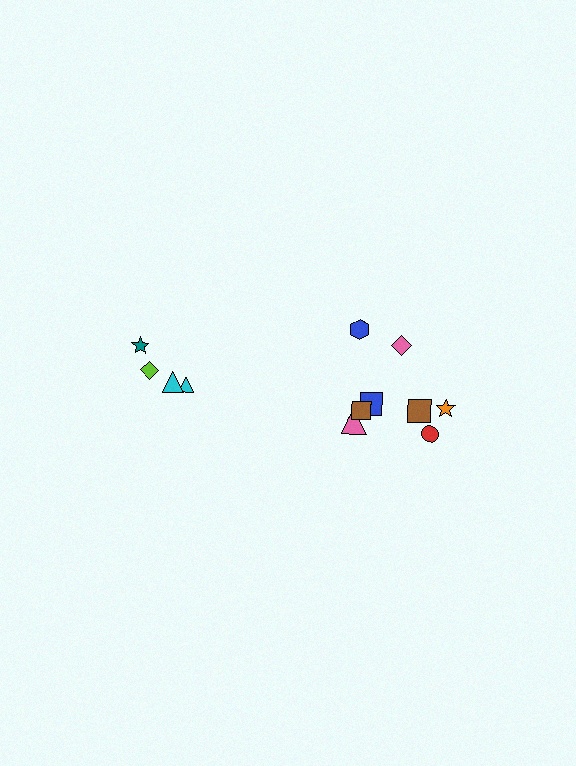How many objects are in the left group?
There are 4 objects.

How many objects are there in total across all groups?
There are 12 objects.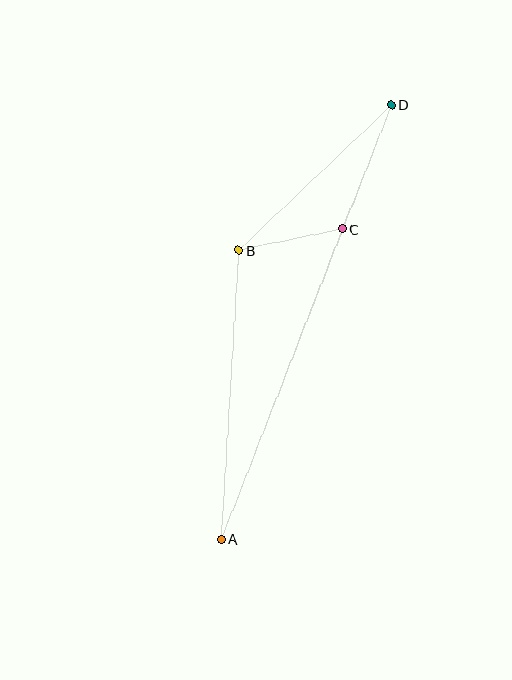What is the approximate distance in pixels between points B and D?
The distance between B and D is approximately 211 pixels.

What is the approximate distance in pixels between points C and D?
The distance between C and D is approximately 133 pixels.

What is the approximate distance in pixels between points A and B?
The distance between A and B is approximately 290 pixels.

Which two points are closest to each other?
Points B and C are closest to each other.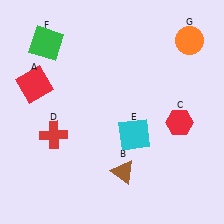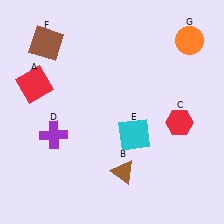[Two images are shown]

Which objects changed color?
D changed from red to purple. F changed from green to brown.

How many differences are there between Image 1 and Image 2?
There are 2 differences between the two images.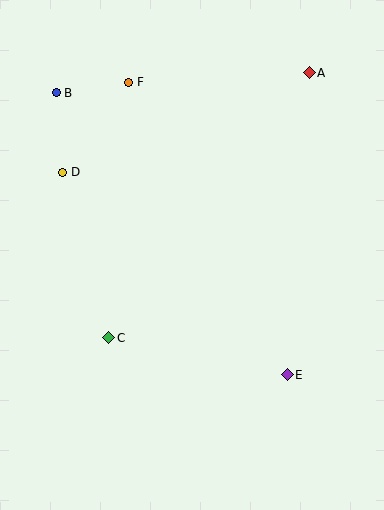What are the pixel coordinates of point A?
Point A is at (309, 73).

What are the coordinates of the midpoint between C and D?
The midpoint between C and D is at (86, 255).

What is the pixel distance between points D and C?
The distance between D and C is 172 pixels.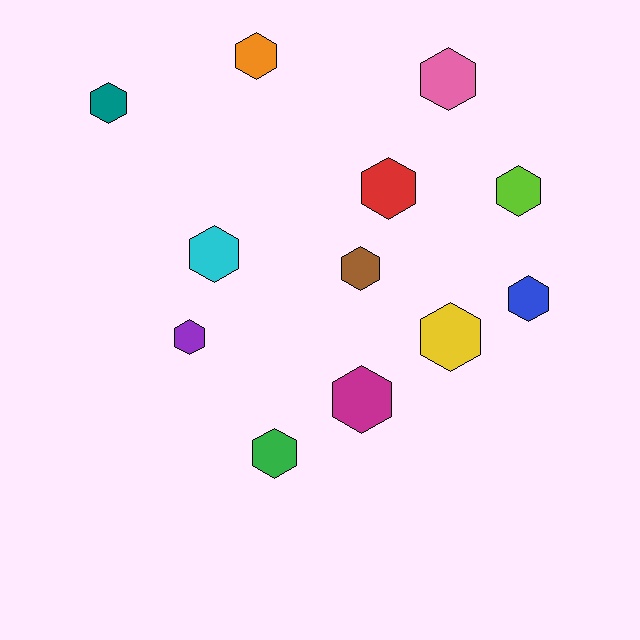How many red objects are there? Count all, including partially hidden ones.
There is 1 red object.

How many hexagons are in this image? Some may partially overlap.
There are 12 hexagons.